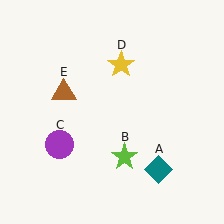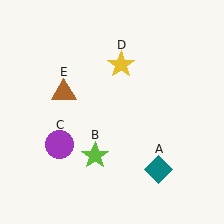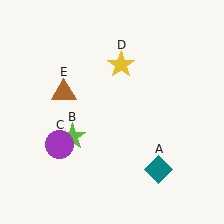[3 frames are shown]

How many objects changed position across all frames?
1 object changed position: lime star (object B).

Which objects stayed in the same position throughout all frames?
Teal diamond (object A) and purple circle (object C) and yellow star (object D) and brown triangle (object E) remained stationary.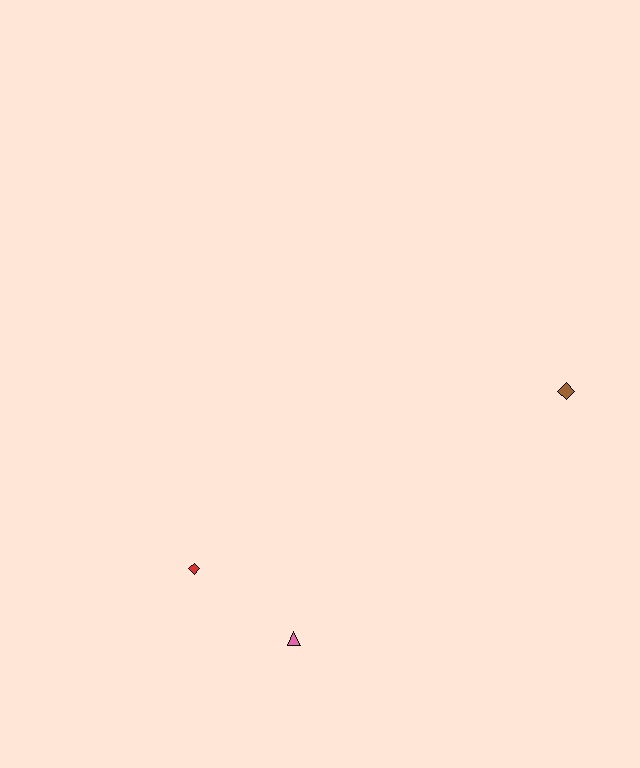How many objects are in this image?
There are 3 objects.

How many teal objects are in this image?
There are no teal objects.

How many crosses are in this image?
There are no crosses.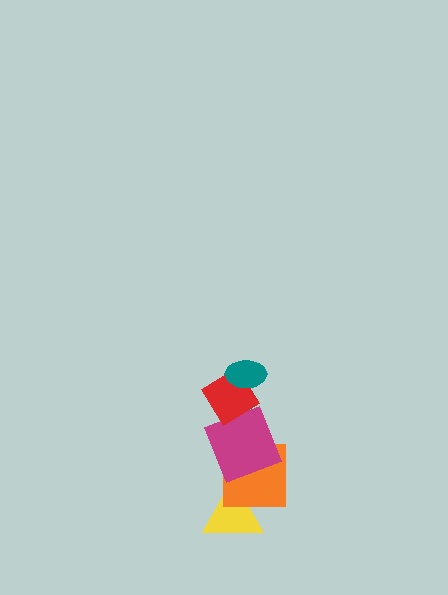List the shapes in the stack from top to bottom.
From top to bottom: the teal ellipse, the red diamond, the magenta square, the orange square, the yellow triangle.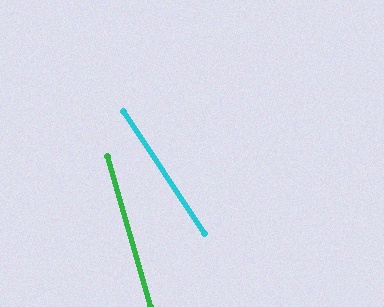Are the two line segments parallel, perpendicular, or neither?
Neither parallel nor perpendicular — they differ by about 17°.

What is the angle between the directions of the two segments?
Approximately 17 degrees.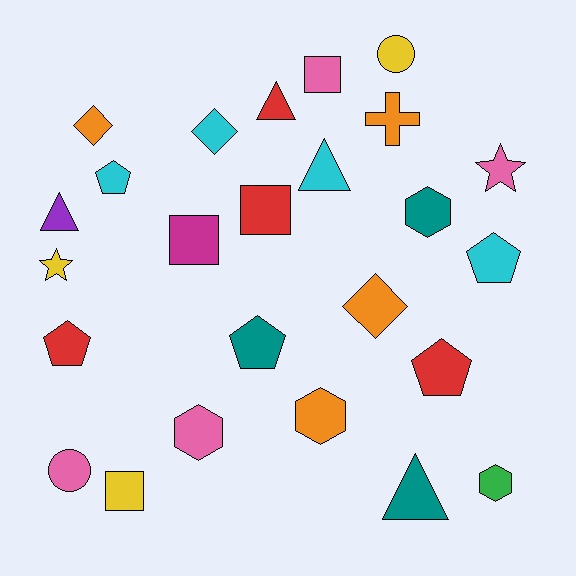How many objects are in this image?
There are 25 objects.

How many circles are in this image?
There are 2 circles.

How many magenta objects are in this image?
There is 1 magenta object.